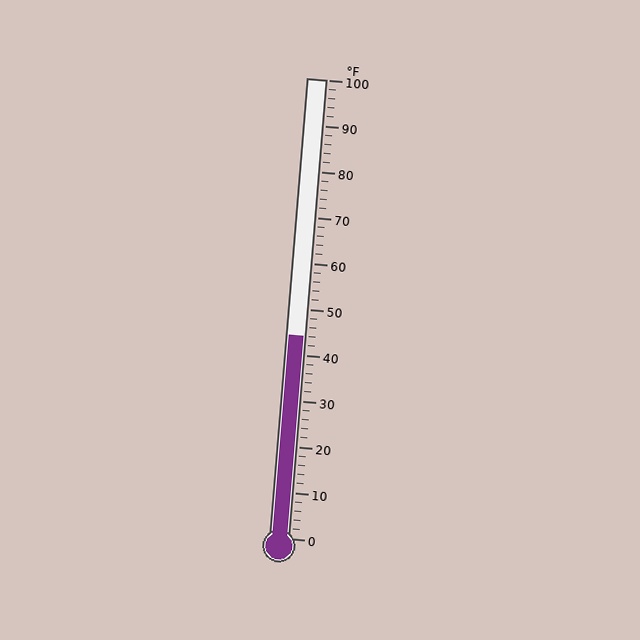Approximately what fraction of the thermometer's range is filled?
The thermometer is filled to approximately 45% of its range.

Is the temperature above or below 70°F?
The temperature is below 70°F.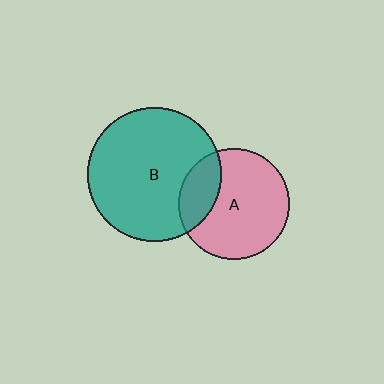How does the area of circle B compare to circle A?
Approximately 1.4 times.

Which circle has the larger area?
Circle B (teal).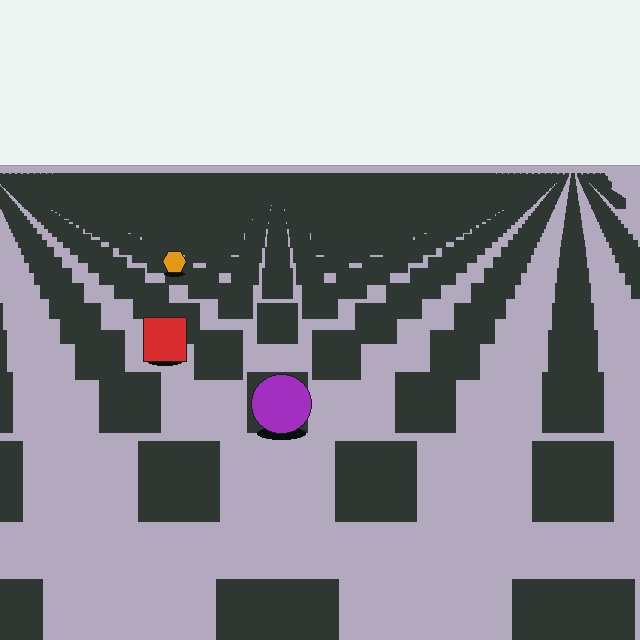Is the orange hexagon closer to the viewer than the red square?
No. The red square is closer — you can tell from the texture gradient: the ground texture is coarser near it.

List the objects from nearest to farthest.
From nearest to farthest: the purple circle, the red square, the orange hexagon.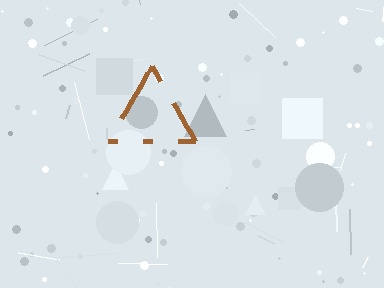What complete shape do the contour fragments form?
The contour fragments form a triangle.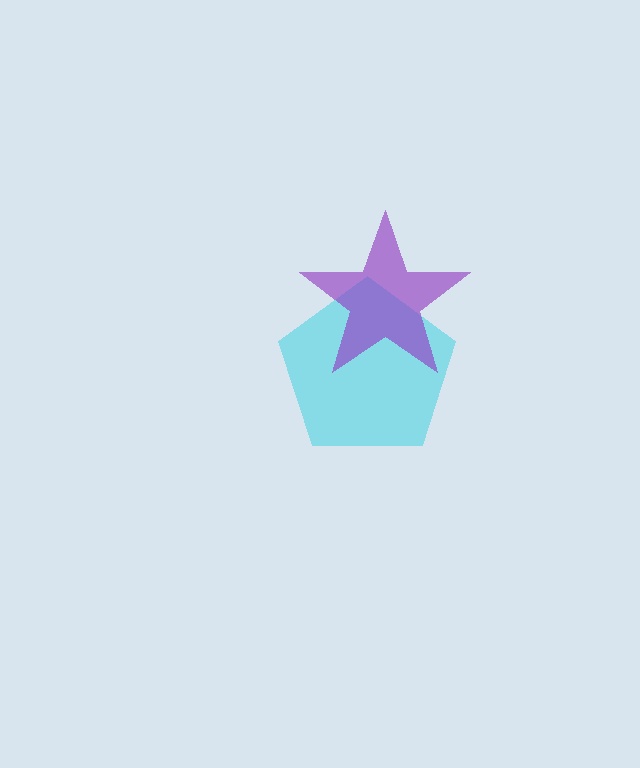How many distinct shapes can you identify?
There are 2 distinct shapes: a cyan pentagon, a purple star.